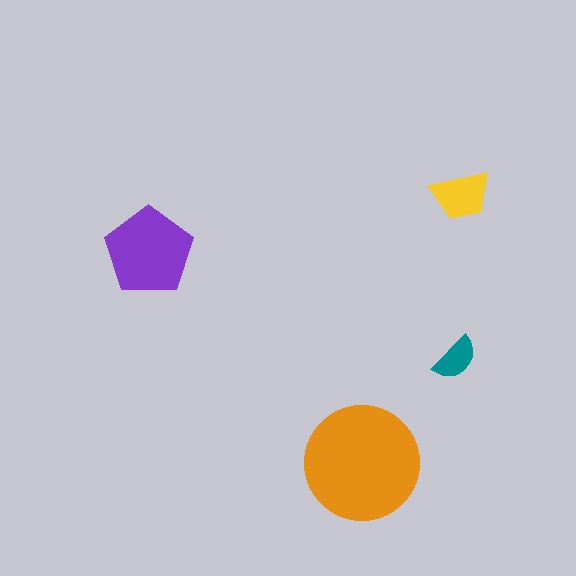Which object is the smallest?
The teal semicircle.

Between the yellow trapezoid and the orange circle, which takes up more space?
The orange circle.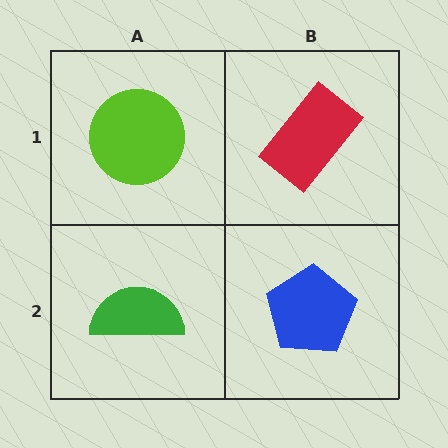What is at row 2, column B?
A blue pentagon.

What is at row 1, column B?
A red rectangle.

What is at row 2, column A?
A green semicircle.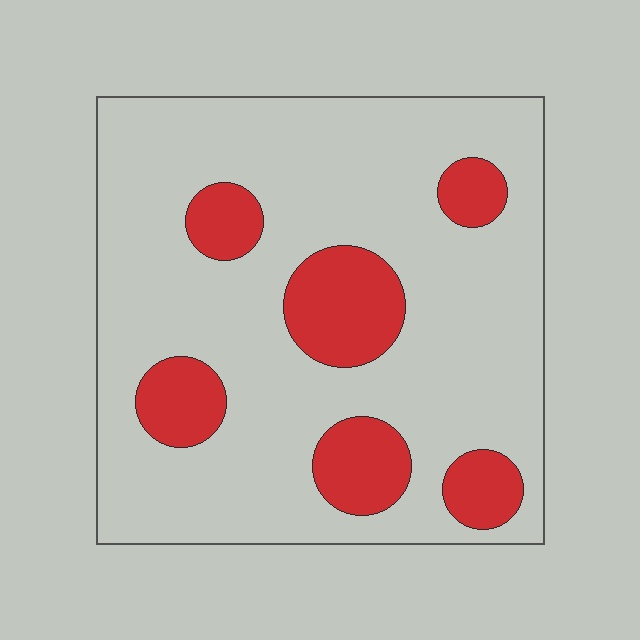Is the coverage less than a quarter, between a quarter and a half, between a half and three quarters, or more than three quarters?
Less than a quarter.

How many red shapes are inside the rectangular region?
6.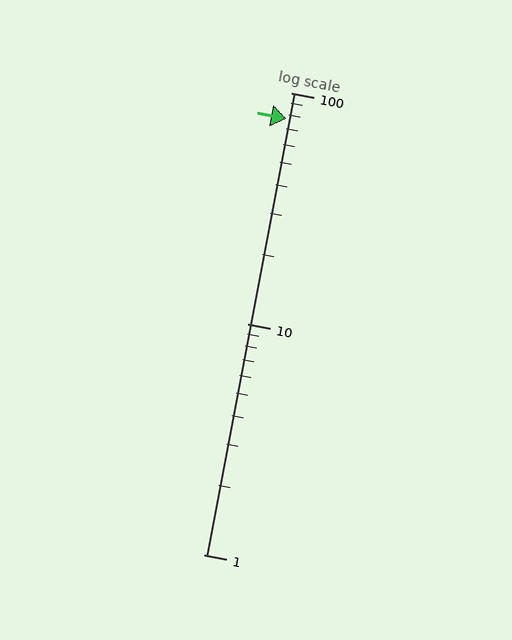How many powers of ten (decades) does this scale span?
The scale spans 2 decades, from 1 to 100.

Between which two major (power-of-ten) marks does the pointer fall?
The pointer is between 10 and 100.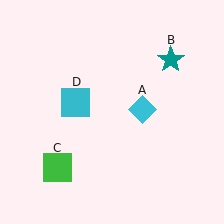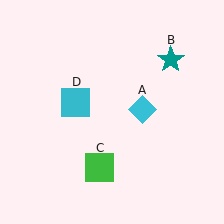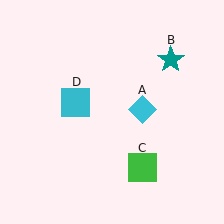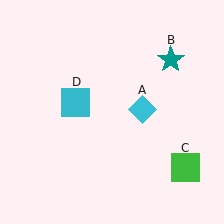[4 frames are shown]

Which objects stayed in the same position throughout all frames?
Cyan diamond (object A) and teal star (object B) and cyan square (object D) remained stationary.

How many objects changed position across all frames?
1 object changed position: green square (object C).